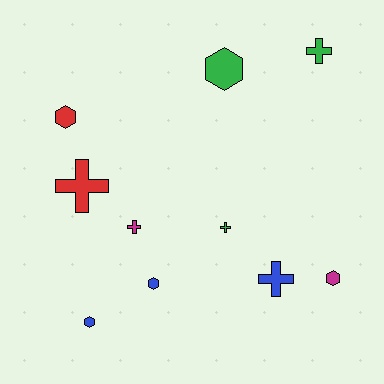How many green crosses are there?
There are 2 green crosses.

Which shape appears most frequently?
Hexagon, with 5 objects.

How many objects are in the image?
There are 10 objects.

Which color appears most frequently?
Green, with 3 objects.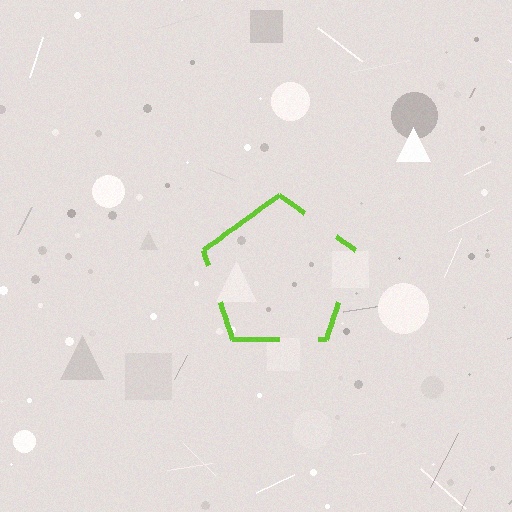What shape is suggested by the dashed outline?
The dashed outline suggests a pentagon.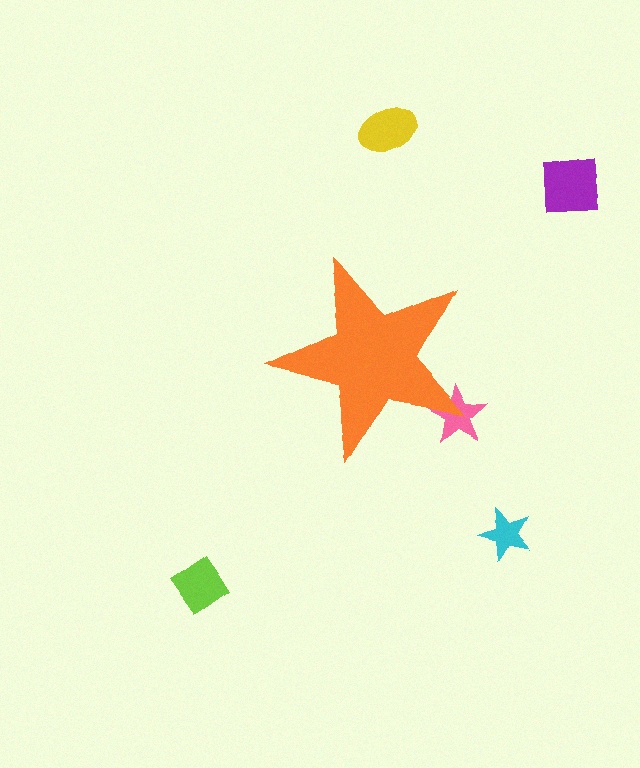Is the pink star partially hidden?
Yes, the pink star is partially hidden behind the orange star.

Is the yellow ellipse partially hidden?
No, the yellow ellipse is fully visible.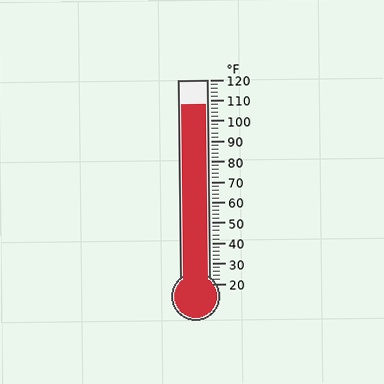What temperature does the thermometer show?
The thermometer shows approximately 108°F.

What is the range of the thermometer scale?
The thermometer scale ranges from 20°F to 120°F.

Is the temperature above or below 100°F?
The temperature is above 100°F.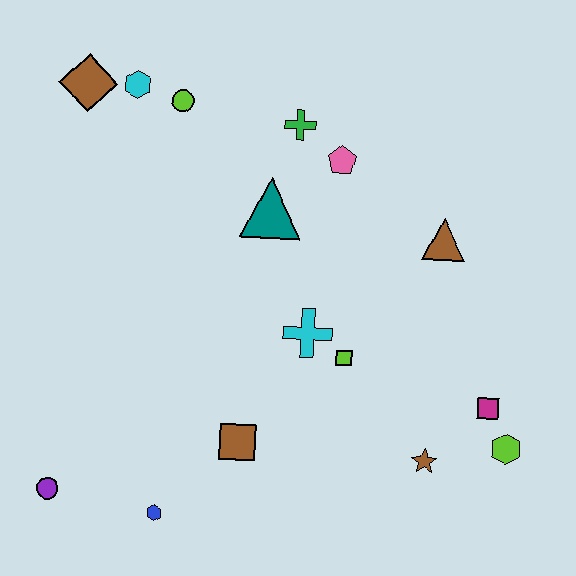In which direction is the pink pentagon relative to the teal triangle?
The pink pentagon is to the right of the teal triangle.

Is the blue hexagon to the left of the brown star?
Yes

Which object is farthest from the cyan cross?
The brown diamond is farthest from the cyan cross.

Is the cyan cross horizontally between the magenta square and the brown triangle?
No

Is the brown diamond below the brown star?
No